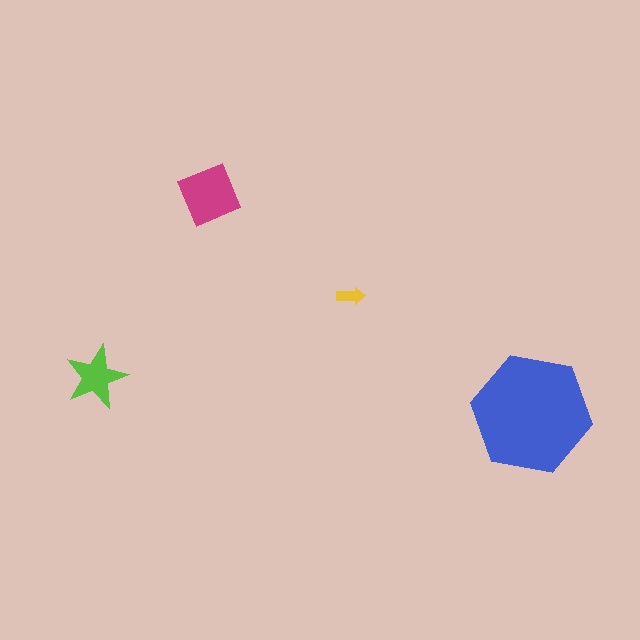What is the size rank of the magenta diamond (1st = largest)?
2nd.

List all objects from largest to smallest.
The blue hexagon, the magenta diamond, the lime star, the yellow arrow.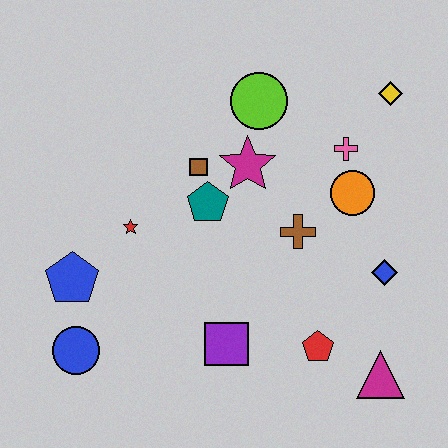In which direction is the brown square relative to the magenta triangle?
The brown square is above the magenta triangle.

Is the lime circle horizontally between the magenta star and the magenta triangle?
Yes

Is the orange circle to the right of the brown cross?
Yes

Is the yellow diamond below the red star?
No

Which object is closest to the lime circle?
The magenta star is closest to the lime circle.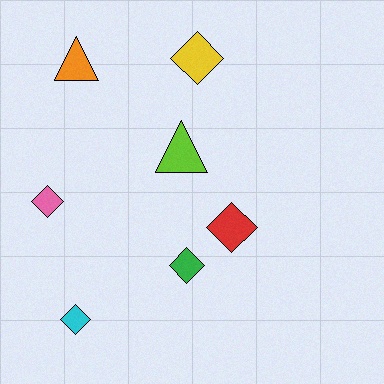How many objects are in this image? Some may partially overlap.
There are 7 objects.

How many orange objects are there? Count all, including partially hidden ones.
There is 1 orange object.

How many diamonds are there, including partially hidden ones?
There are 5 diamonds.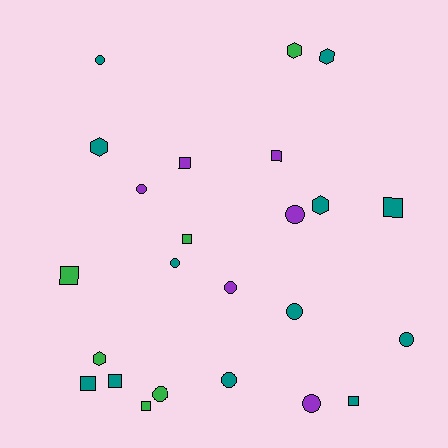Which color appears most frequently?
Teal, with 12 objects.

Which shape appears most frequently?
Circle, with 10 objects.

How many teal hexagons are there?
There are 3 teal hexagons.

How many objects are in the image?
There are 24 objects.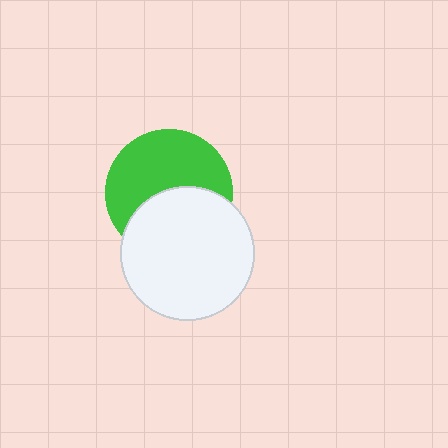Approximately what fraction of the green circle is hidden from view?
Roughly 43% of the green circle is hidden behind the white circle.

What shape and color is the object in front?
The object in front is a white circle.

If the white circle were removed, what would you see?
You would see the complete green circle.